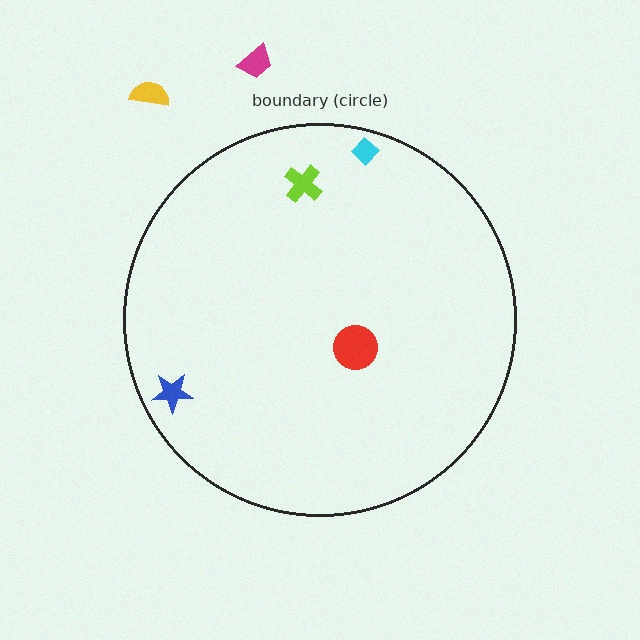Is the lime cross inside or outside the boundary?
Inside.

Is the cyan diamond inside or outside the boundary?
Inside.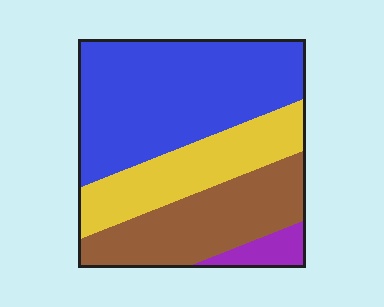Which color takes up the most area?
Blue, at roughly 45%.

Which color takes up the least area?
Purple, at roughly 5%.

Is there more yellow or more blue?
Blue.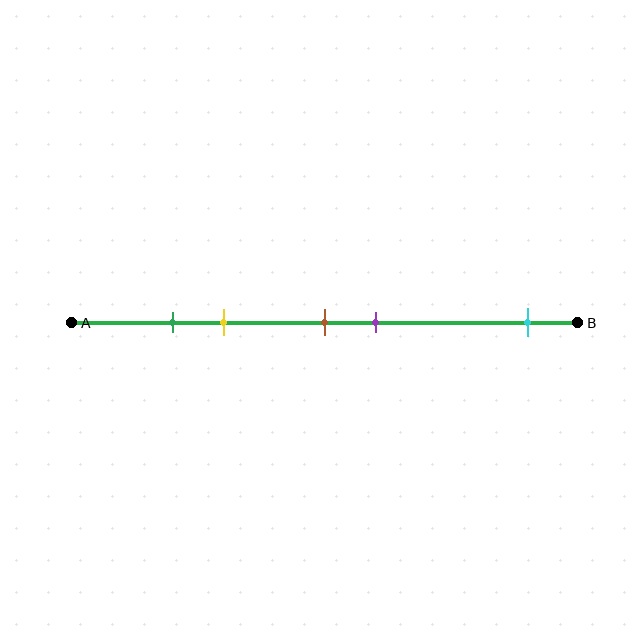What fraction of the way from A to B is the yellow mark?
The yellow mark is approximately 30% (0.3) of the way from A to B.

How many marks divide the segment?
There are 5 marks dividing the segment.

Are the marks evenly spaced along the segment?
No, the marks are not evenly spaced.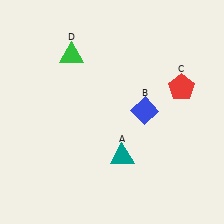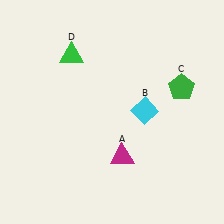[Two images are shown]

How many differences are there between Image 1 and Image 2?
There are 3 differences between the two images.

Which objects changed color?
A changed from teal to magenta. B changed from blue to cyan. C changed from red to green.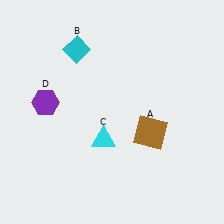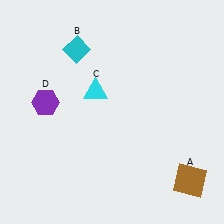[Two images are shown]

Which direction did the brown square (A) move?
The brown square (A) moved down.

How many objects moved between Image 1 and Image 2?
2 objects moved between the two images.